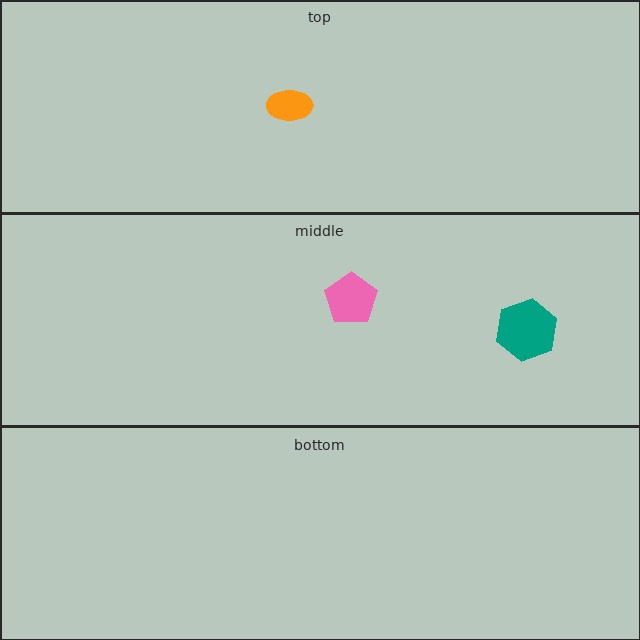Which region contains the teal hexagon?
The middle region.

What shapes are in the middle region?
The teal hexagon, the pink pentagon.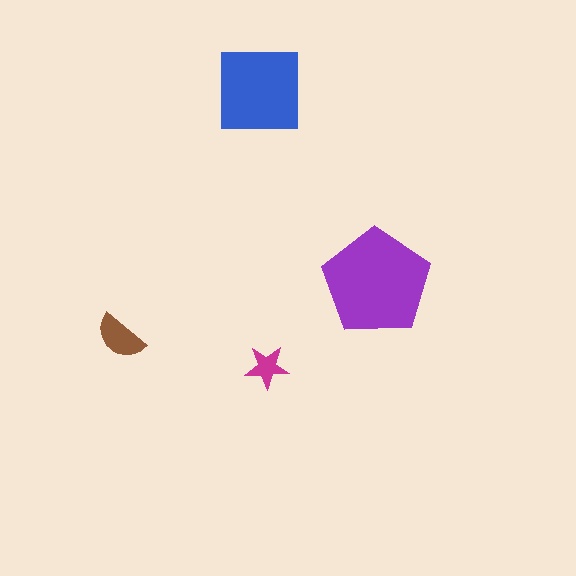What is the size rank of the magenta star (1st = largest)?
4th.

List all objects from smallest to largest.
The magenta star, the brown semicircle, the blue square, the purple pentagon.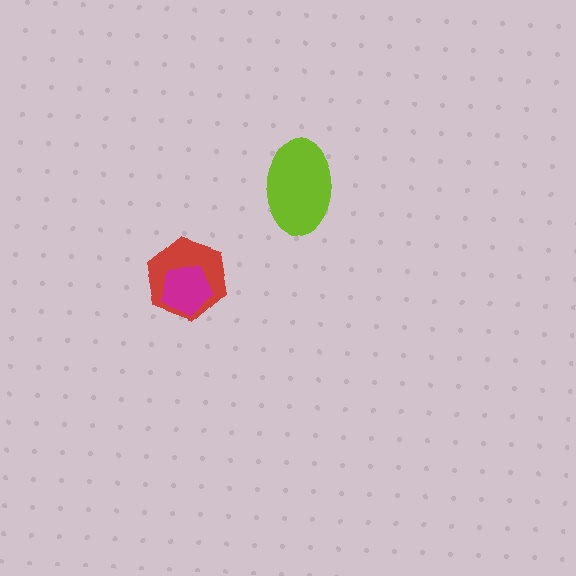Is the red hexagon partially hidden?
Yes, it is partially covered by another shape.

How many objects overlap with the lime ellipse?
0 objects overlap with the lime ellipse.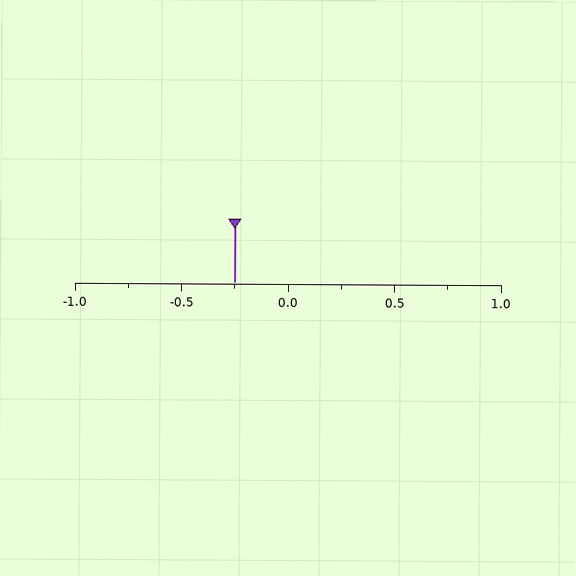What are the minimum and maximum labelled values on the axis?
The axis runs from -1.0 to 1.0.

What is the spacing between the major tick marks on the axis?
The major ticks are spaced 0.5 apart.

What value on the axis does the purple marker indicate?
The marker indicates approximately -0.25.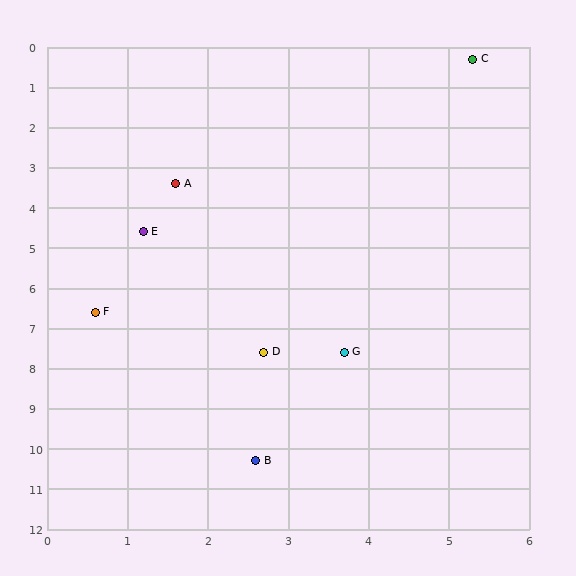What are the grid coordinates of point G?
Point G is at approximately (3.7, 7.6).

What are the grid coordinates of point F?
Point F is at approximately (0.6, 6.6).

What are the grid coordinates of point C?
Point C is at approximately (5.3, 0.3).